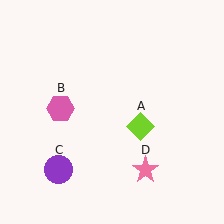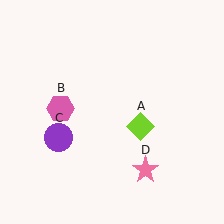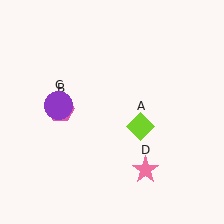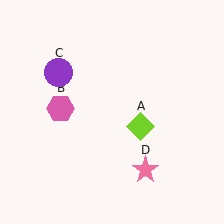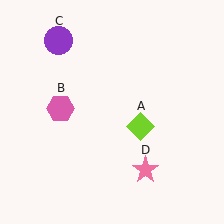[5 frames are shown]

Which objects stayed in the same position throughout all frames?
Lime diamond (object A) and pink hexagon (object B) and pink star (object D) remained stationary.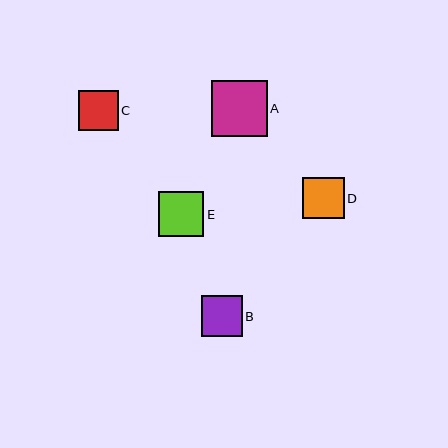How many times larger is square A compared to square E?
Square A is approximately 1.2 times the size of square E.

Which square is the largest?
Square A is the largest with a size of approximately 56 pixels.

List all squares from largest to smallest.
From largest to smallest: A, E, D, B, C.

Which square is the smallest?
Square C is the smallest with a size of approximately 40 pixels.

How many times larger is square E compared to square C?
Square E is approximately 1.1 times the size of square C.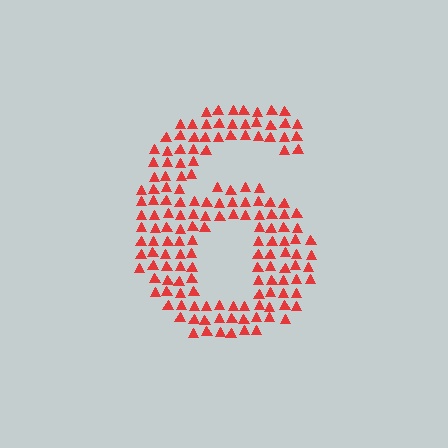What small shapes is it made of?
It is made of small triangles.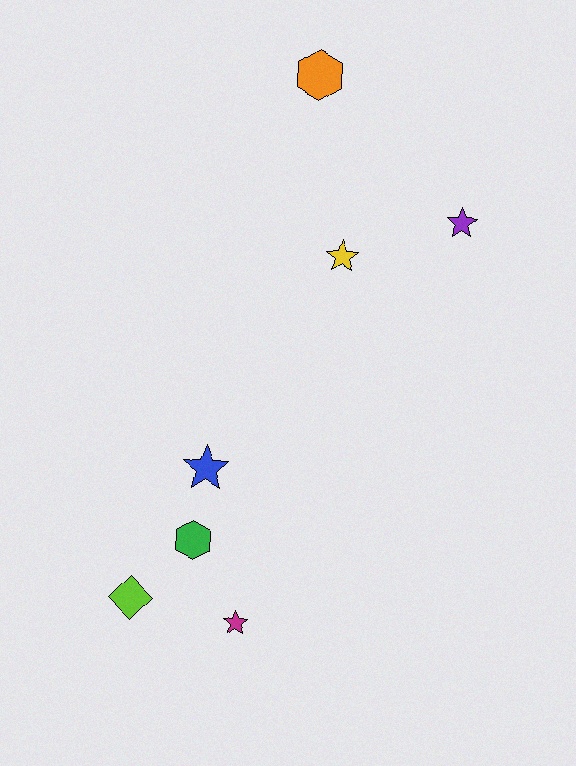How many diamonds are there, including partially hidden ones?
There is 1 diamond.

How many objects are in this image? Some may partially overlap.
There are 7 objects.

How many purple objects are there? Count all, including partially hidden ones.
There is 1 purple object.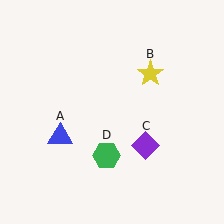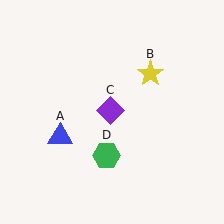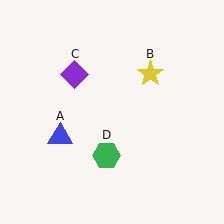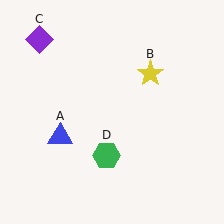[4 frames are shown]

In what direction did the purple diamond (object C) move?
The purple diamond (object C) moved up and to the left.